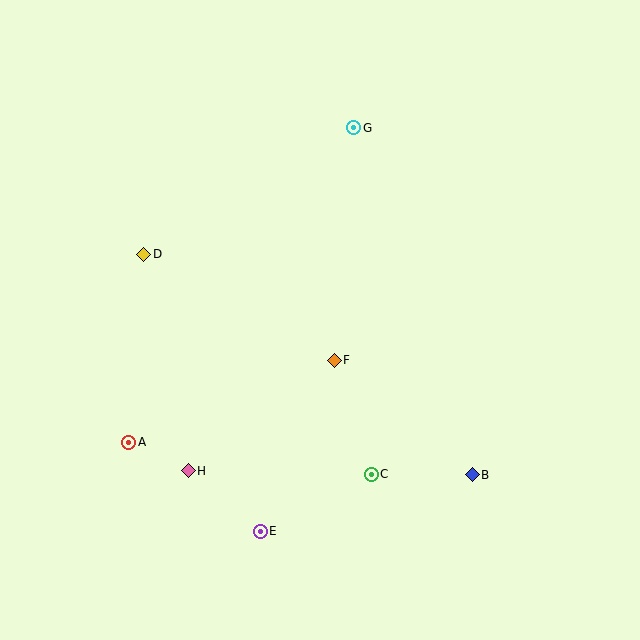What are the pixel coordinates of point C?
Point C is at (371, 474).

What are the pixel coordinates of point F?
Point F is at (334, 360).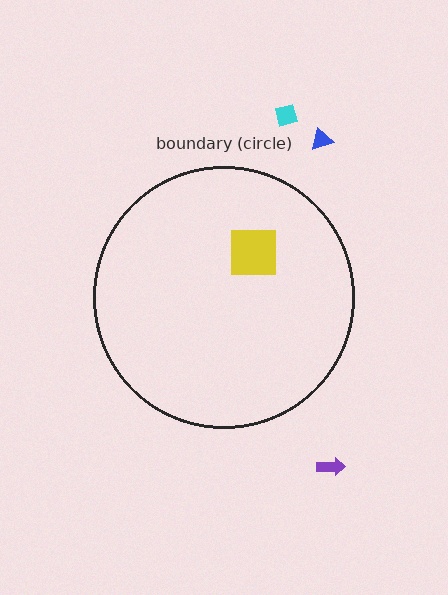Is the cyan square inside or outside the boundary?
Outside.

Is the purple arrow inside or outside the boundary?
Outside.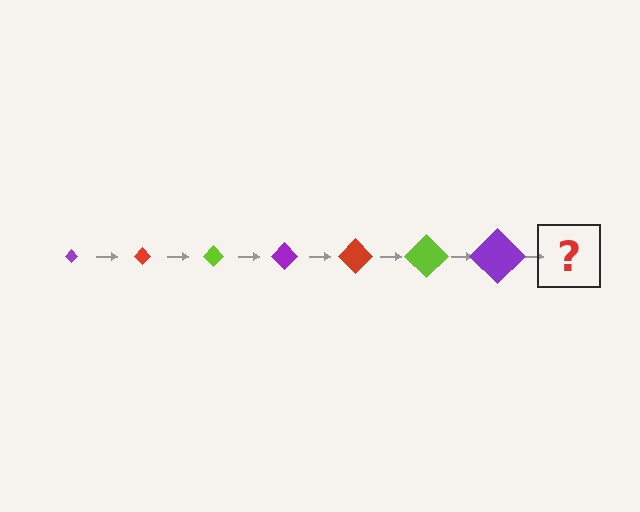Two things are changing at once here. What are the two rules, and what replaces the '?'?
The two rules are that the diamond grows larger each step and the color cycles through purple, red, and lime. The '?' should be a red diamond, larger than the previous one.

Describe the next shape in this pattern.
It should be a red diamond, larger than the previous one.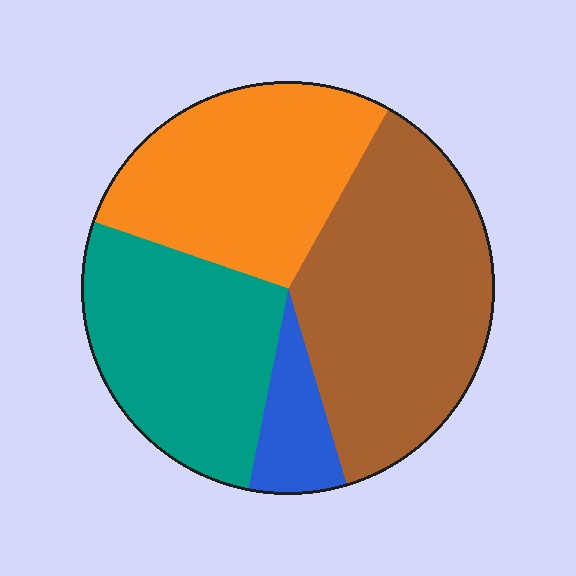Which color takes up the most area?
Brown, at roughly 35%.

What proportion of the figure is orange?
Orange covers 28% of the figure.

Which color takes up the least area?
Blue, at roughly 10%.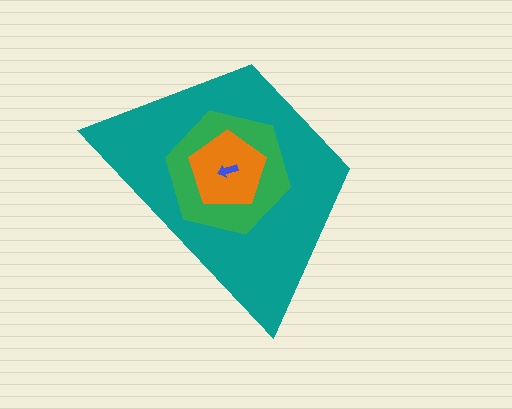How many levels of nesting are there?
4.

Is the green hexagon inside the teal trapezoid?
Yes.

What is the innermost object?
The blue arrow.